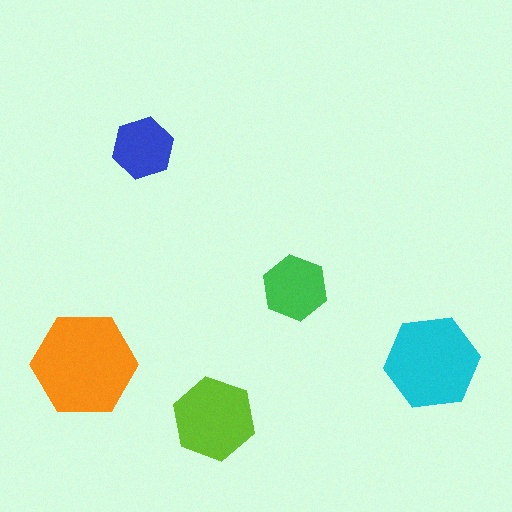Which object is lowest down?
The lime hexagon is bottommost.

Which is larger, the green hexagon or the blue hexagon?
The green one.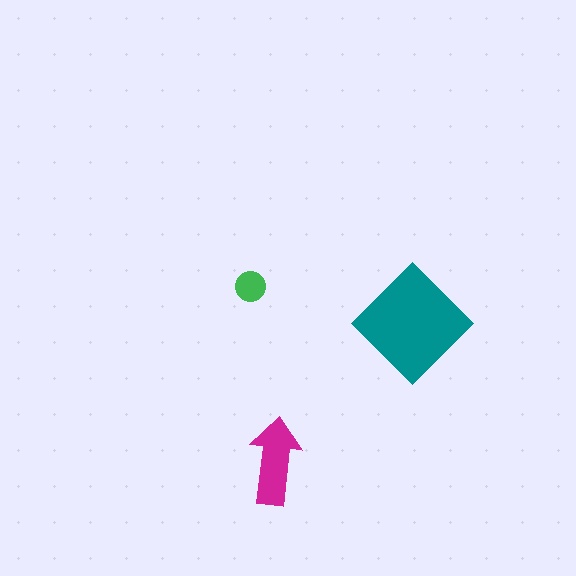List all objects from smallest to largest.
The green circle, the magenta arrow, the teal diamond.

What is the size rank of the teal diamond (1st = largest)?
1st.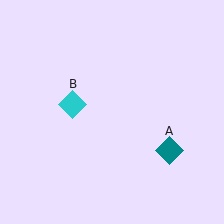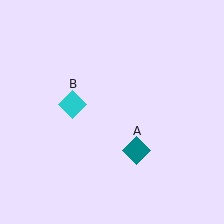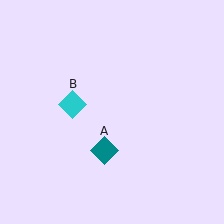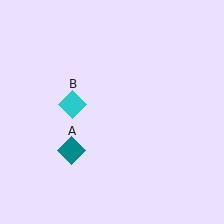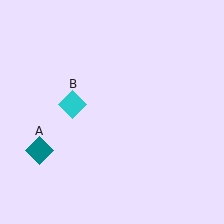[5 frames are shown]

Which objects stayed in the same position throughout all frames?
Cyan diamond (object B) remained stationary.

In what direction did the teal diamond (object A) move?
The teal diamond (object A) moved left.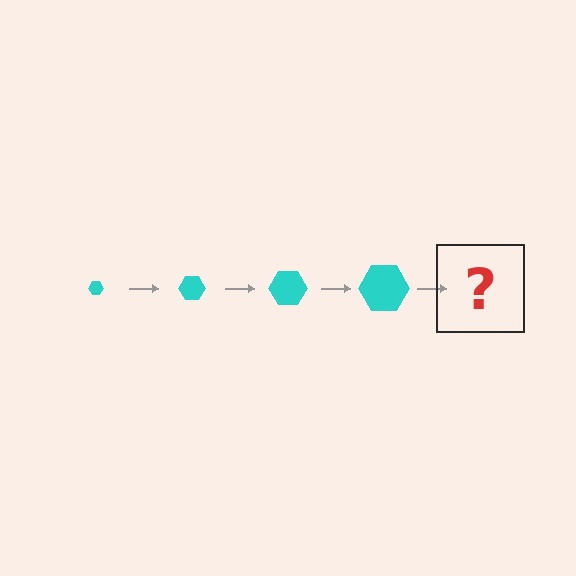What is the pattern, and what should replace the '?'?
The pattern is that the hexagon gets progressively larger each step. The '?' should be a cyan hexagon, larger than the previous one.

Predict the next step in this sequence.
The next step is a cyan hexagon, larger than the previous one.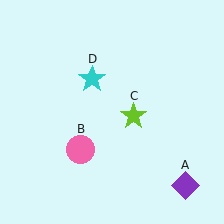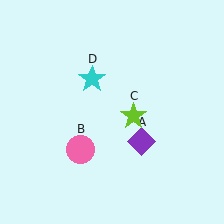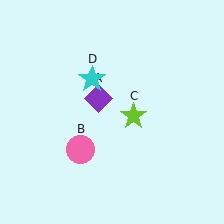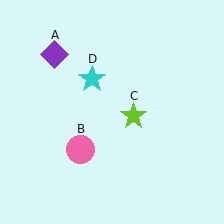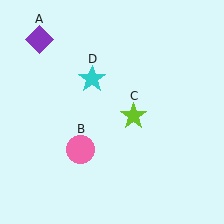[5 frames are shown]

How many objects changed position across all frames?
1 object changed position: purple diamond (object A).